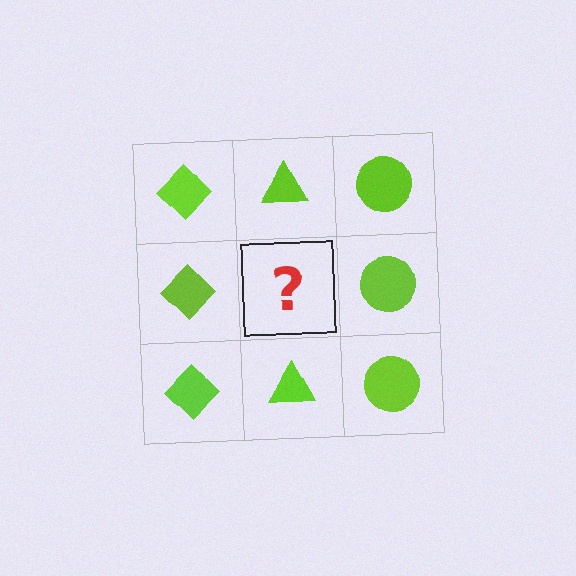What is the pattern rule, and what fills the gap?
The rule is that each column has a consistent shape. The gap should be filled with a lime triangle.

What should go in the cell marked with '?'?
The missing cell should contain a lime triangle.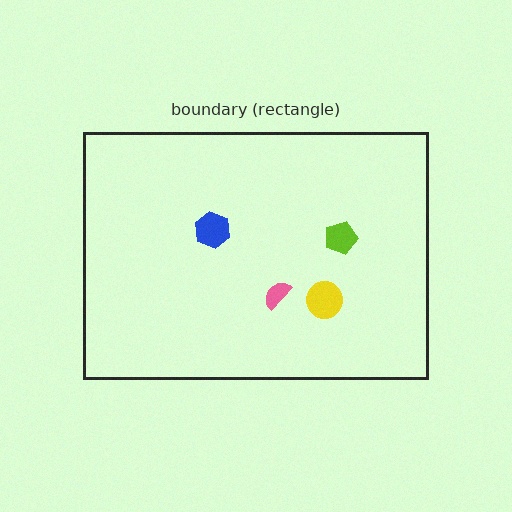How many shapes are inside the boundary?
4 inside, 0 outside.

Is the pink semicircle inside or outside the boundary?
Inside.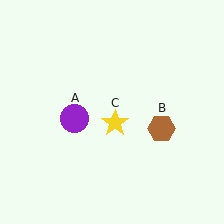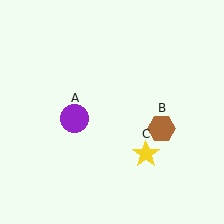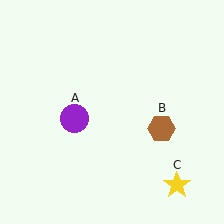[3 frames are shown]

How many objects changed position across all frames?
1 object changed position: yellow star (object C).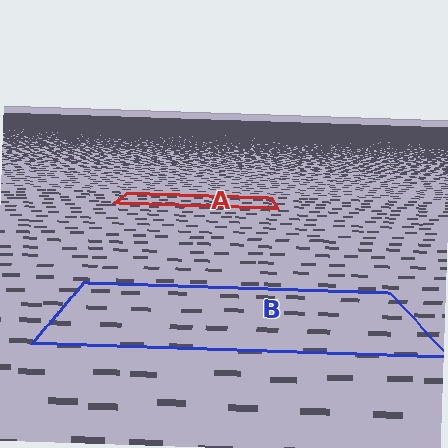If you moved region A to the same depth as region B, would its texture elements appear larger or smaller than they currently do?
They would appear larger. At a closer depth, the same texture elements are projected at a bigger on-screen size.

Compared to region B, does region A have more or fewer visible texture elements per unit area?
Region A has more texture elements per unit area — they are packed more densely because it is farther away.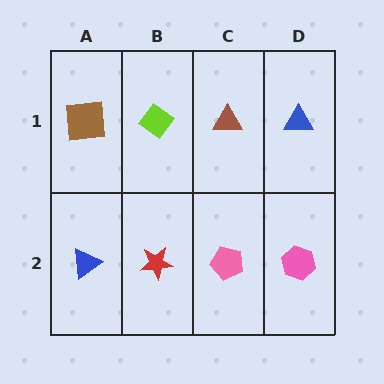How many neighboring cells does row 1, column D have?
2.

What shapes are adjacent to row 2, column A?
A brown square (row 1, column A), a red star (row 2, column B).